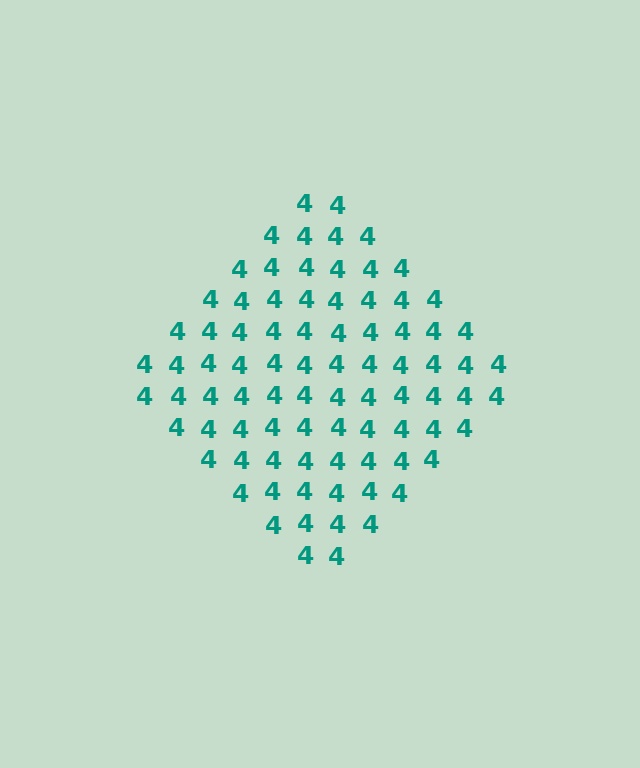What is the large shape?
The large shape is a diamond.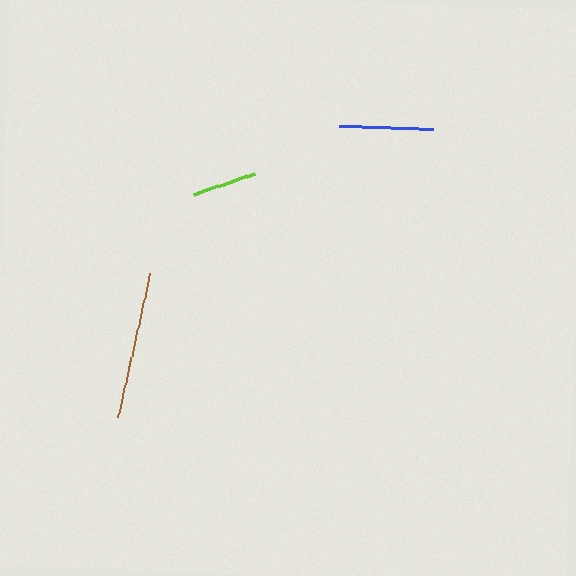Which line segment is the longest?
The brown line is the longest at approximately 147 pixels.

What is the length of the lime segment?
The lime segment is approximately 64 pixels long.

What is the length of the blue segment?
The blue segment is approximately 94 pixels long.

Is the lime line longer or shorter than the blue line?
The blue line is longer than the lime line.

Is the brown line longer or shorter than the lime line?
The brown line is longer than the lime line.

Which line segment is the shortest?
The lime line is the shortest at approximately 64 pixels.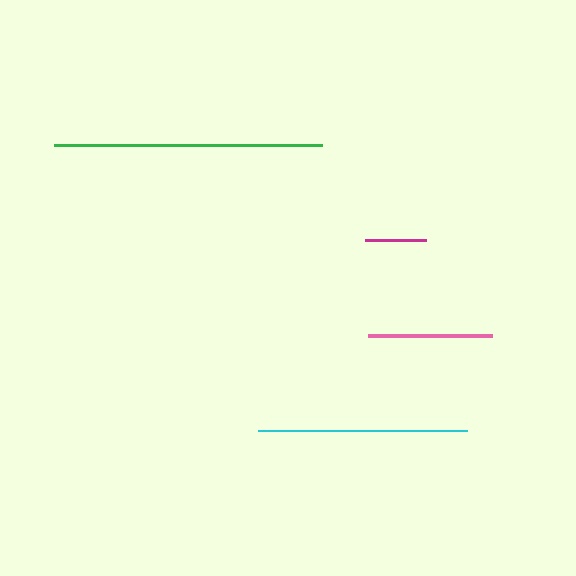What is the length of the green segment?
The green segment is approximately 268 pixels long.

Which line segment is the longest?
The green line is the longest at approximately 268 pixels.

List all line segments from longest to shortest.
From longest to shortest: green, cyan, pink, magenta.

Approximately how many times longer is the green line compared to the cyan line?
The green line is approximately 1.3 times the length of the cyan line.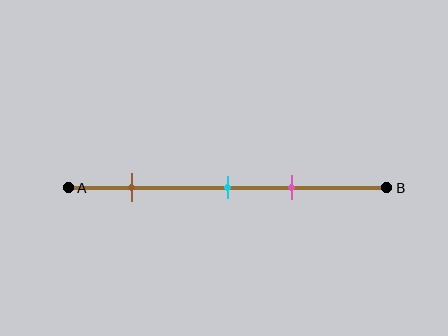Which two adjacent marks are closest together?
The cyan and pink marks are the closest adjacent pair.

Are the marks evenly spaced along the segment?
No, the marks are not evenly spaced.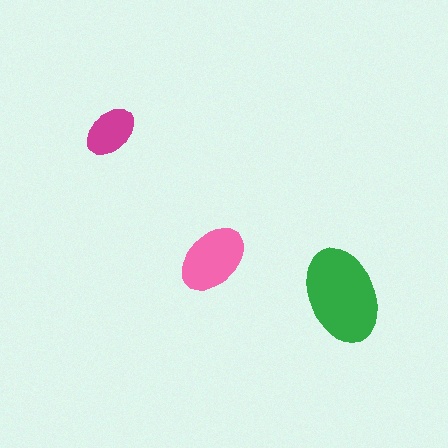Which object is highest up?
The magenta ellipse is topmost.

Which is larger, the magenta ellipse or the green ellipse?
The green one.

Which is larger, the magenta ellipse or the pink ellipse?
The pink one.